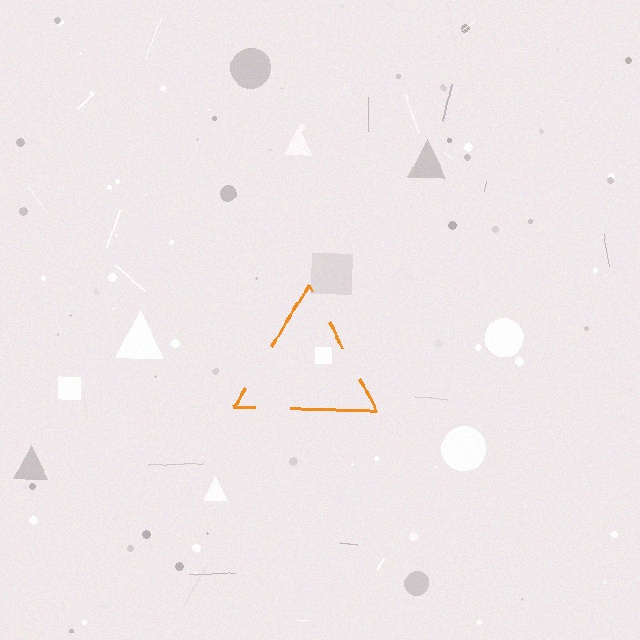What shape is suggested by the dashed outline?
The dashed outline suggests a triangle.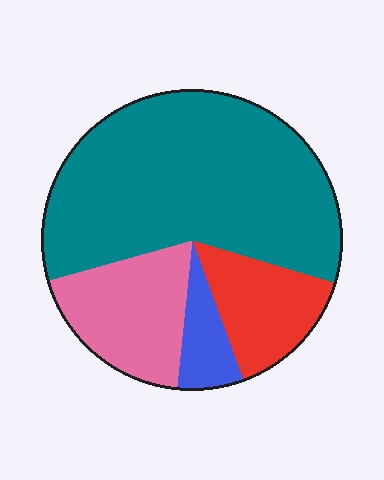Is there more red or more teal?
Teal.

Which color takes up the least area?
Blue, at roughly 5%.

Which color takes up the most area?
Teal, at roughly 60%.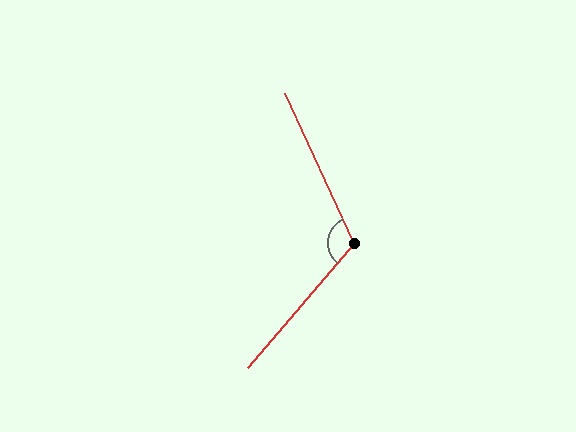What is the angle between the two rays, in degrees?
Approximately 115 degrees.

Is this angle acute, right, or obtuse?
It is obtuse.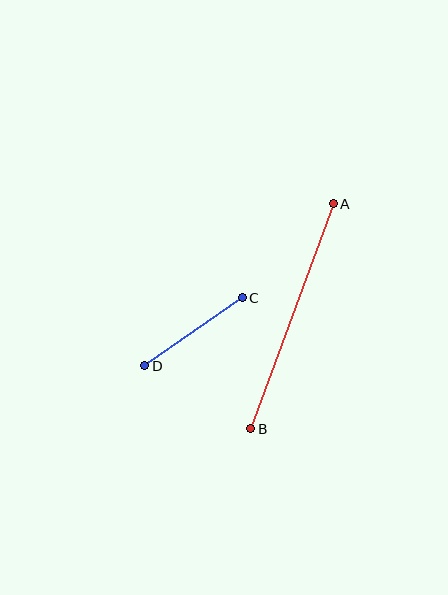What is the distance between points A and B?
The distance is approximately 239 pixels.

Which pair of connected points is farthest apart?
Points A and B are farthest apart.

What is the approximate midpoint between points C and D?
The midpoint is at approximately (194, 332) pixels.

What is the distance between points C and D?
The distance is approximately 119 pixels.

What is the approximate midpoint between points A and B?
The midpoint is at approximately (292, 316) pixels.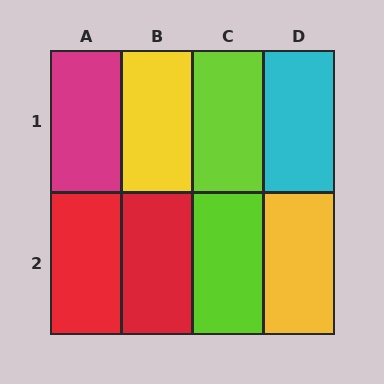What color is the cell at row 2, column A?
Red.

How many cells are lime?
2 cells are lime.